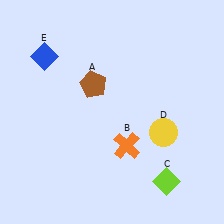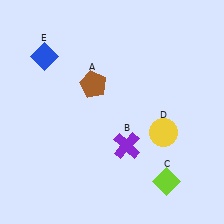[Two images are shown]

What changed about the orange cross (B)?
In Image 1, B is orange. In Image 2, it changed to purple.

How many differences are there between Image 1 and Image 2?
There is 1 difference between the two images.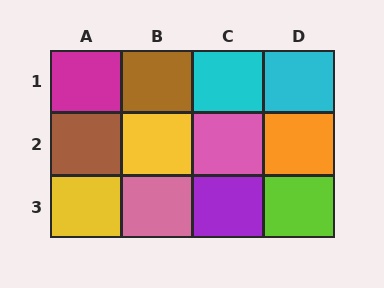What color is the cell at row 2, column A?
Brown.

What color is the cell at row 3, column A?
Yellow.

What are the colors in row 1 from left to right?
Magenta, brown, cyan, cyan.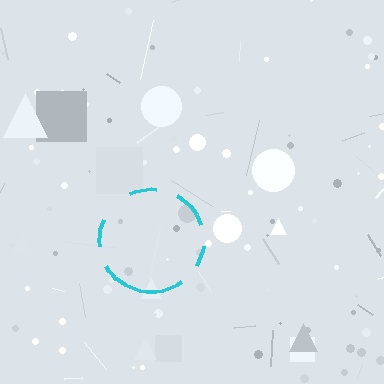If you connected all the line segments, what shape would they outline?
They would outline a circle.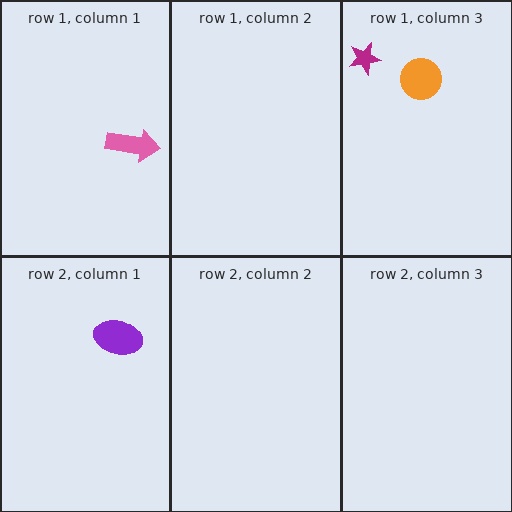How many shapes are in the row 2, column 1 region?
1.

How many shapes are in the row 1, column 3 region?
2.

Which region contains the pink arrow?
The row 1, column 1 region.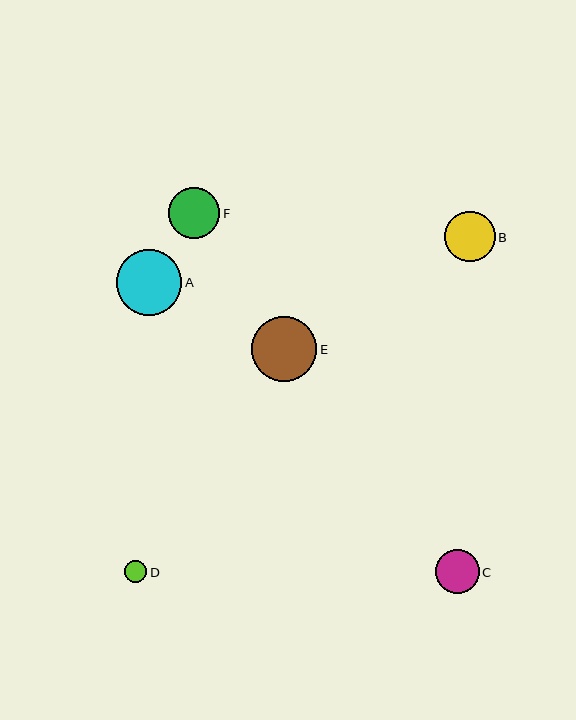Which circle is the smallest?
Circle D is the smallest with a size of approximately 22 pixels.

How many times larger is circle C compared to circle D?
Circle C is approximately 2.0 times the size of circle D.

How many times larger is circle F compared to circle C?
Circle F is approximately 1.2 times the size of circle C.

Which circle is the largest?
Circle A is the largest with a size of approximately 66 pixels.